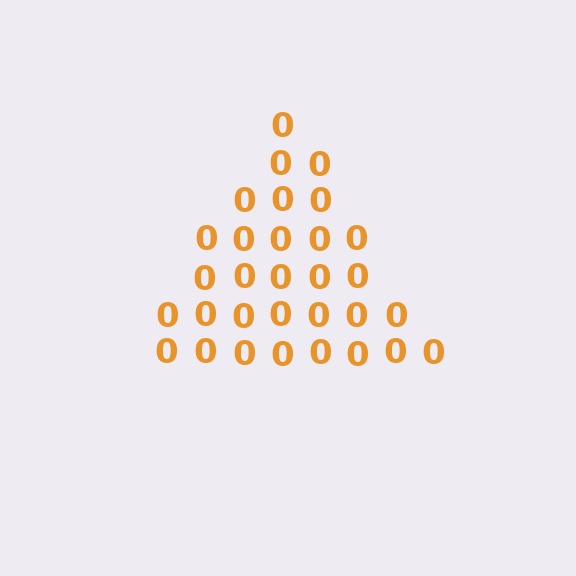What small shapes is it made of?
It is made of small digit 0's.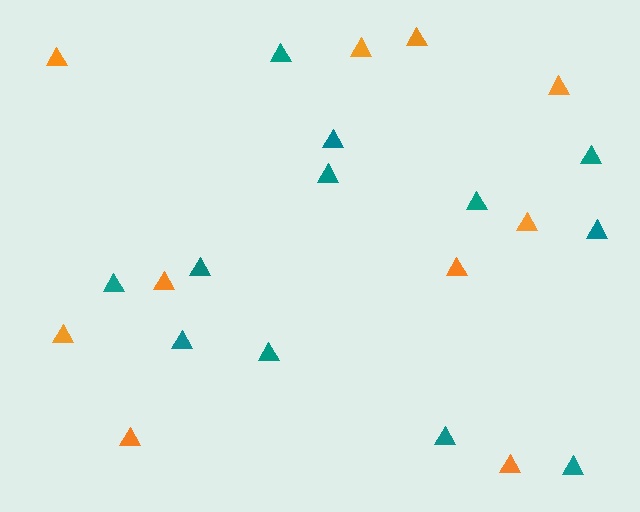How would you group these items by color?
There are 2 groups: one group of teal triangles (12) and one group of orange triangles (10).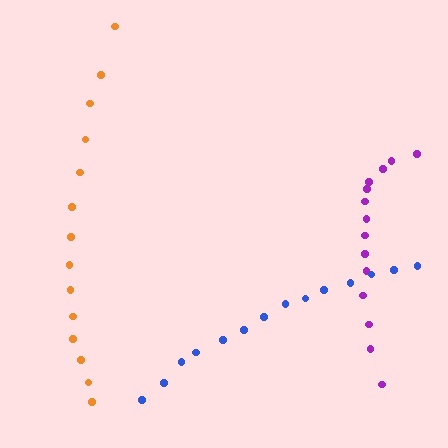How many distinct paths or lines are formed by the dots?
There are 3 distinct paths.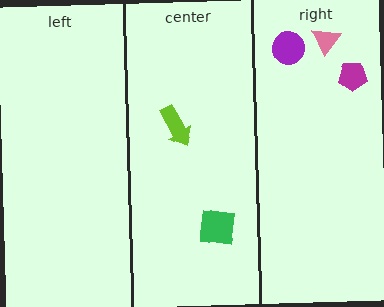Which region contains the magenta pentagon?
The right region.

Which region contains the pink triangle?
The right region.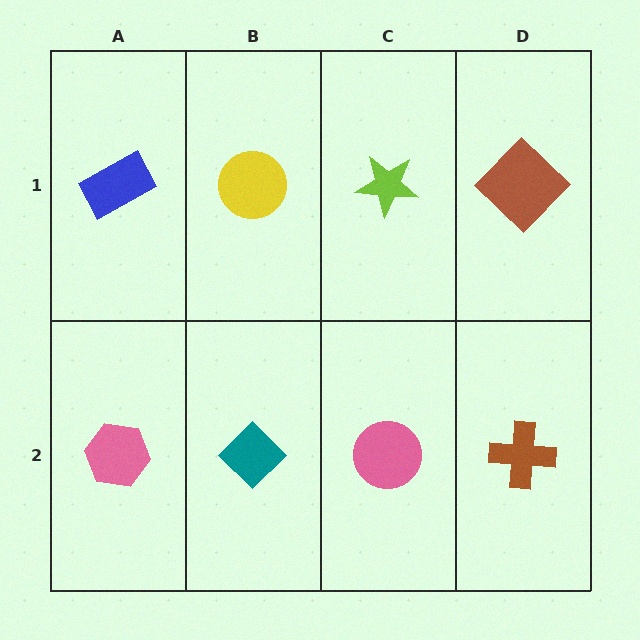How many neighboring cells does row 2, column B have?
3.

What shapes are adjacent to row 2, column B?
A yellow circle (row 1, column B), a pink hexagon (row 2, column A), a pink circle (row 2, column C).